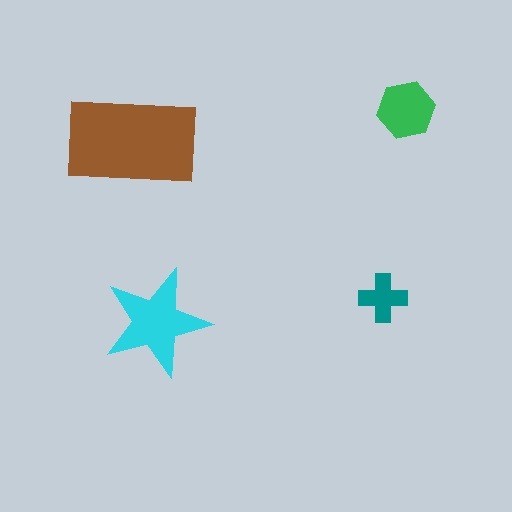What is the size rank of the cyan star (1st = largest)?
2nd.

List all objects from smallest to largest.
The teal cross, the green hexagon, the cyan star, the brown rectangle.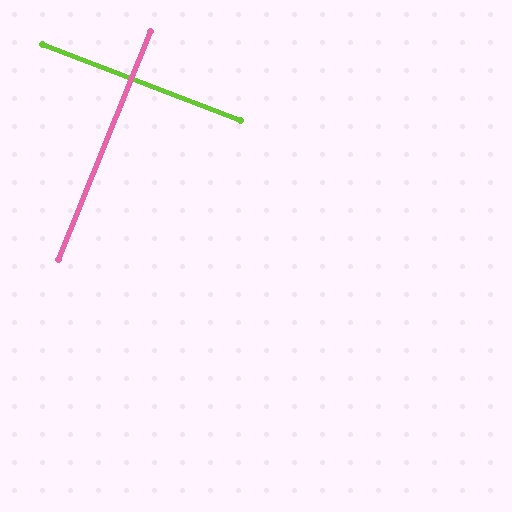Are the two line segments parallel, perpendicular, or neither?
Perpendicular — they meet at approximately 89°.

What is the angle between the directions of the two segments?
Approximately 89 degrees.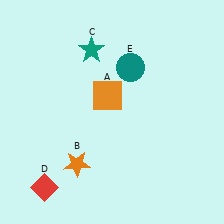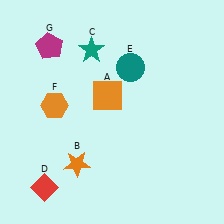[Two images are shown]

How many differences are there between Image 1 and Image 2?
There are 2 differences between the two images.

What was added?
An orange hexagon (F), a magenta pentagon (G) were added in Image 2.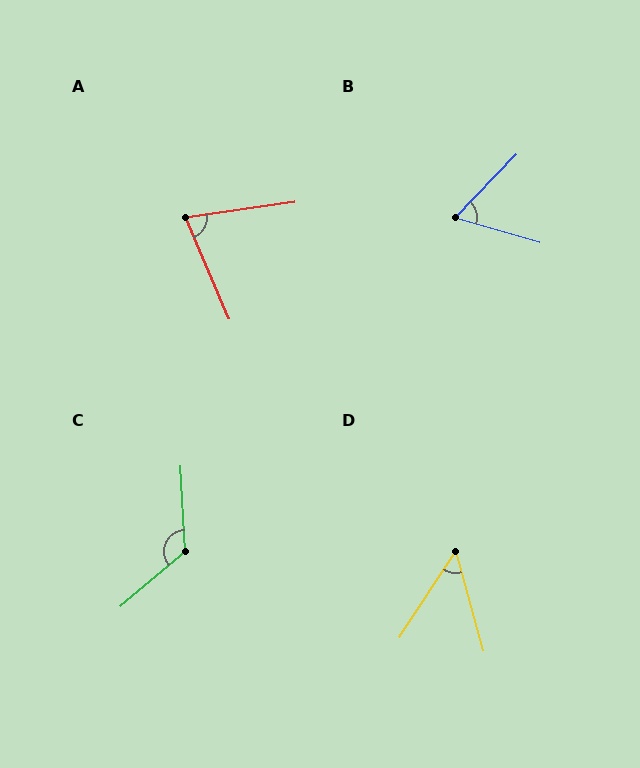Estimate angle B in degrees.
Approximately 62 degrees.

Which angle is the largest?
C, at approximately 128 degrees.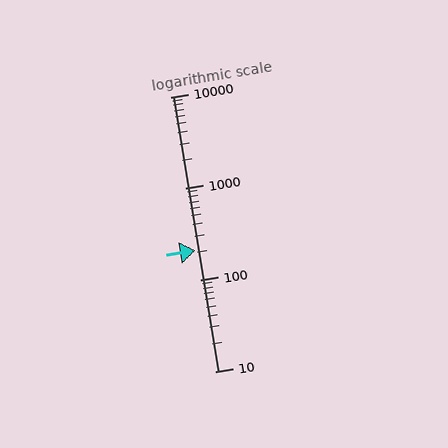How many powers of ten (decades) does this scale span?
The scale spans 3 decades, from 10 to 10000.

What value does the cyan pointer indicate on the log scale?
The pointer indicates approximately 210.